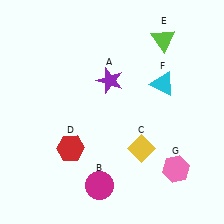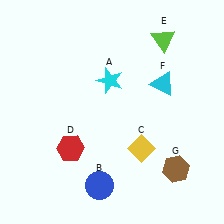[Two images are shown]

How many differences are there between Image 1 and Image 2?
There are 3 differences between the two images.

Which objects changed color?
A changed from purple to cyan. B changed from magenta to blue. G changed from pink to brown.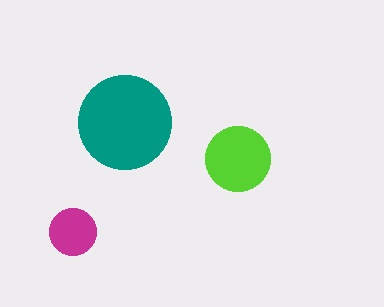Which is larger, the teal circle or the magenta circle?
The teal one.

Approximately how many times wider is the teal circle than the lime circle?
About 1.5 times wider.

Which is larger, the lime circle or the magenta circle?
The lime one.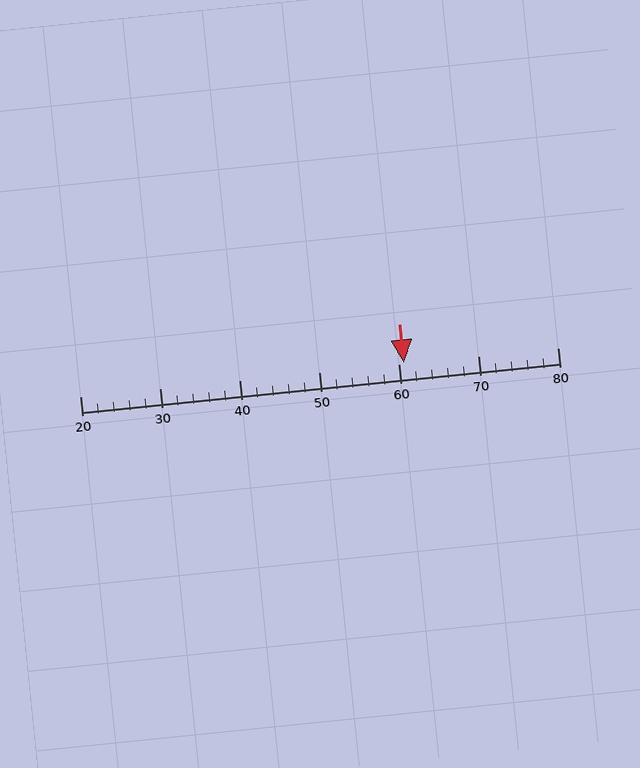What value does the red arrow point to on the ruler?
The red arrow points to approximately 61.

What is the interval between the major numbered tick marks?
The major tick marks are spaced 10 units apart.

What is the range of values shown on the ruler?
The ruler shows values from 20 to 80.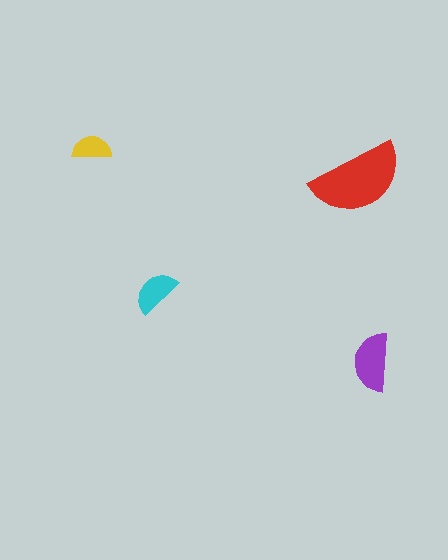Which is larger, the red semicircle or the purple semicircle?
The red one.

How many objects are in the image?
There are 4 objects in the image.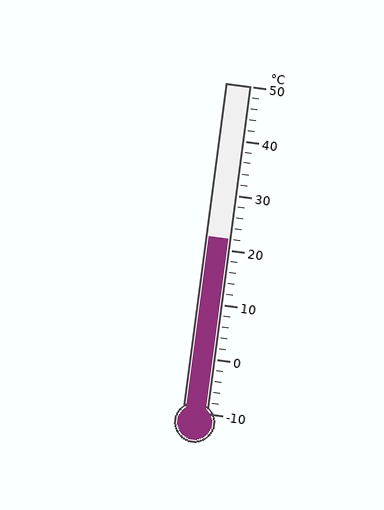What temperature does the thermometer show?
The thermometer shows approximately 22°C.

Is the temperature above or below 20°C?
The temperature is above 20°C.